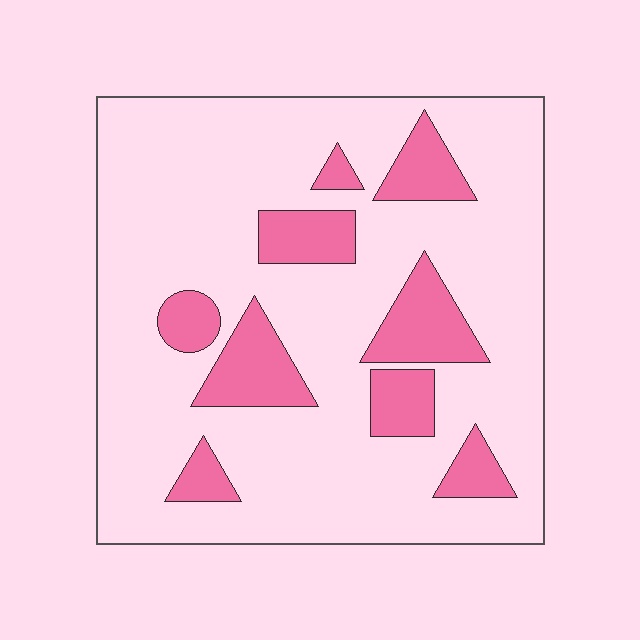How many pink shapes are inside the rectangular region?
9.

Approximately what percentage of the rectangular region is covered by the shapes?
Approximately 20%.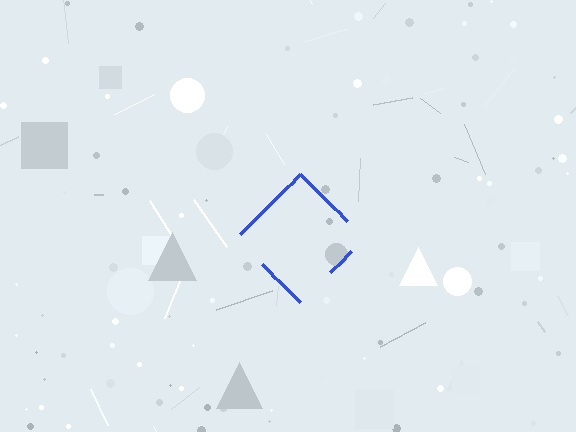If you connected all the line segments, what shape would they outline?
They would outline a diamond.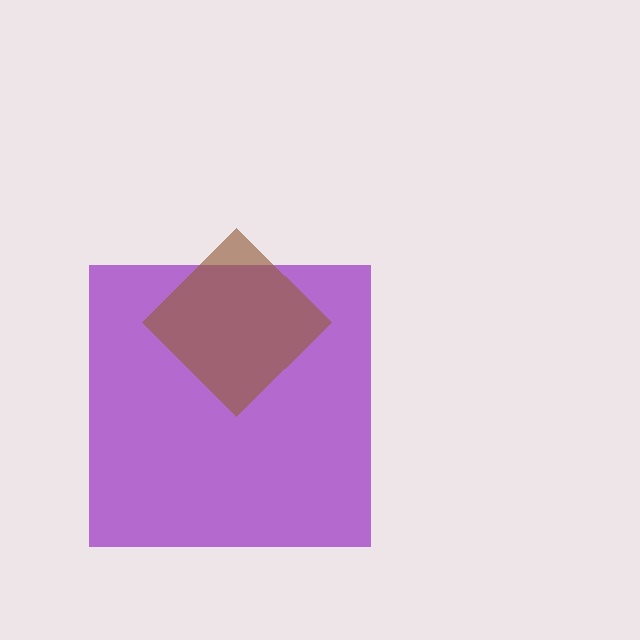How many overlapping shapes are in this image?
There are 2 overlapping shapes in the image.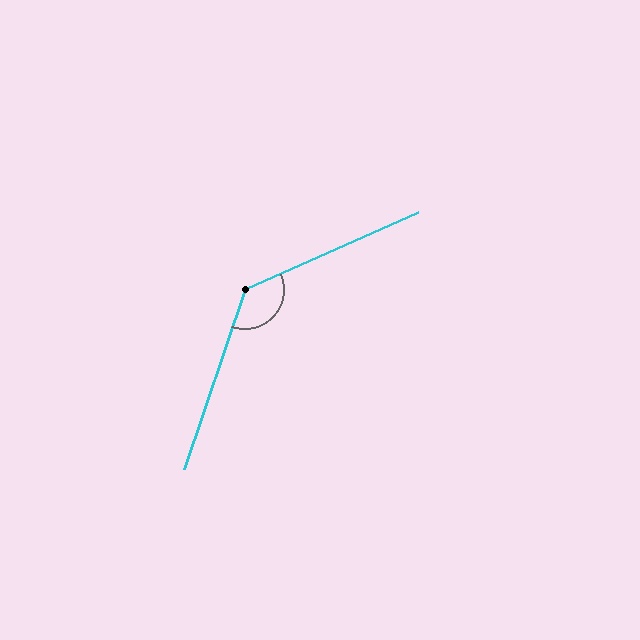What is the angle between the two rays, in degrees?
Approximately 133 degrees.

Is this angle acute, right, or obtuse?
It is obtuse.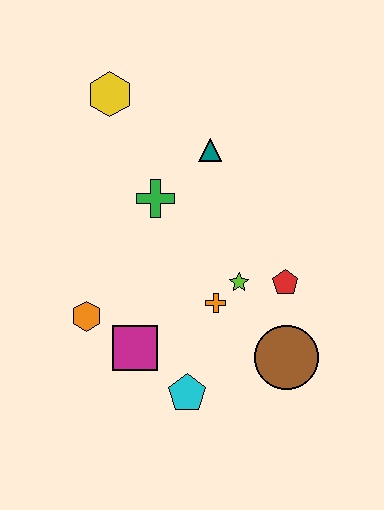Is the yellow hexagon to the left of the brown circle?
Yes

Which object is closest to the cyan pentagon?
The magenta square is closest to the cyan pentagon.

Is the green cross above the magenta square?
Yes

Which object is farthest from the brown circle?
The yellow hexagon is farthest from the brown circle.